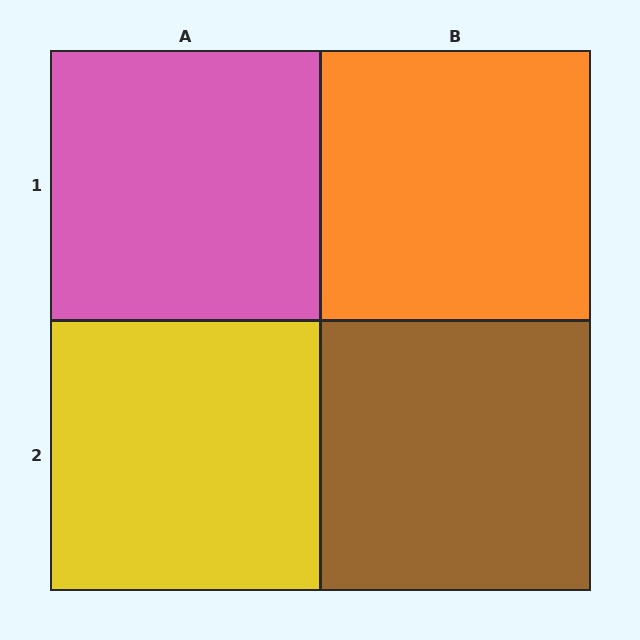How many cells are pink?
1 cell is pink.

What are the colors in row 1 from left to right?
Pink, orange.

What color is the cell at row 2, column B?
Brown.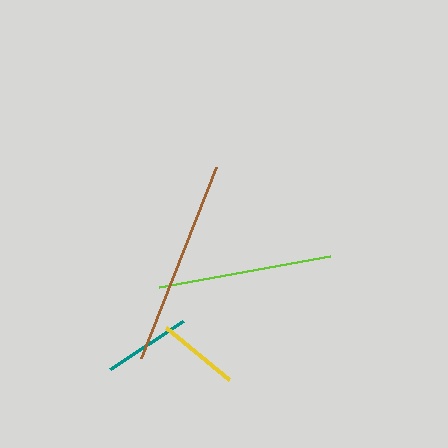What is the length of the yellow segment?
The yellow segment is approximately 82 pixels long.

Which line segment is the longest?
The brown line is the longest at approximately 205 pixels.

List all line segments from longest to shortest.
From longest to shortest: brown, lime, teal, yellow.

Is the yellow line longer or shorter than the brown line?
The brown line is longer than the yellow line.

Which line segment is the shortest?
The yellow line is the shortest at approximately 82 pixels.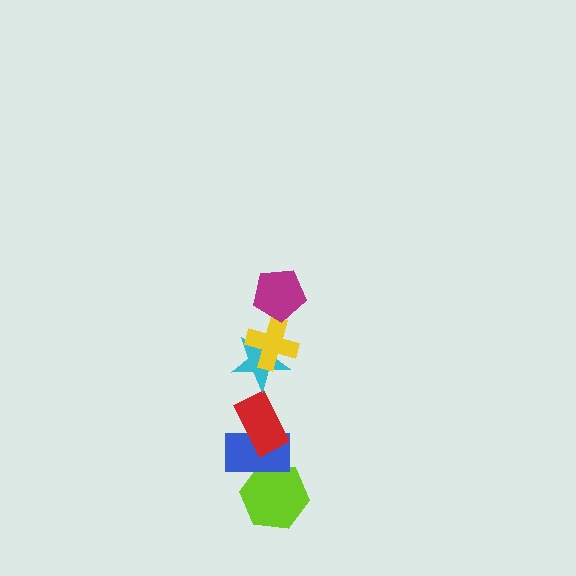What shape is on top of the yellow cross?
The magenta pentagon is on top of the yellow cross.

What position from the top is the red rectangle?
The red rectangle is 4th from the top.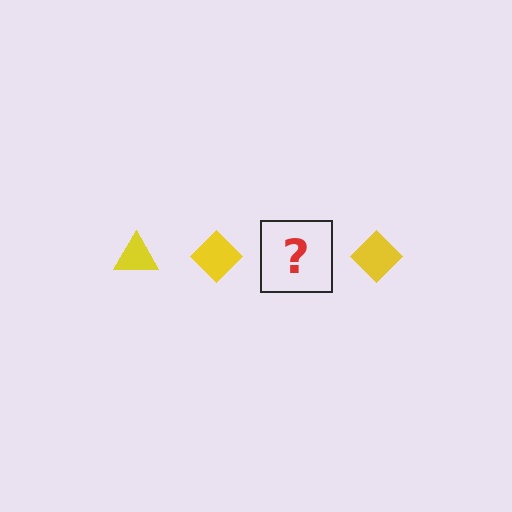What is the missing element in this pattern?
The missing element is a yellow triangle.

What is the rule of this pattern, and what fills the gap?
The rule is that the pattern cycles through triangle, diamond shapes in yellow. The gap should be filled with a yellow triangle.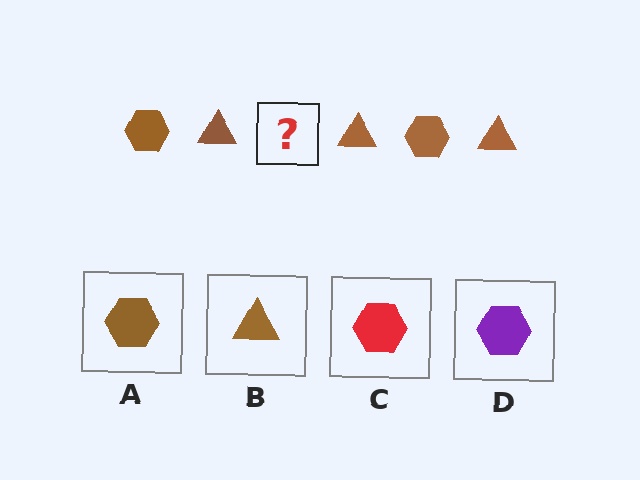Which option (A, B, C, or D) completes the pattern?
A.